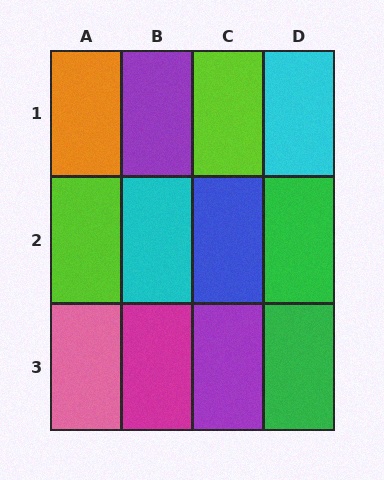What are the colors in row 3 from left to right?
Pink, magenta, purple, green.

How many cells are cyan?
2 cells are cyan.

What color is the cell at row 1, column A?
Orange.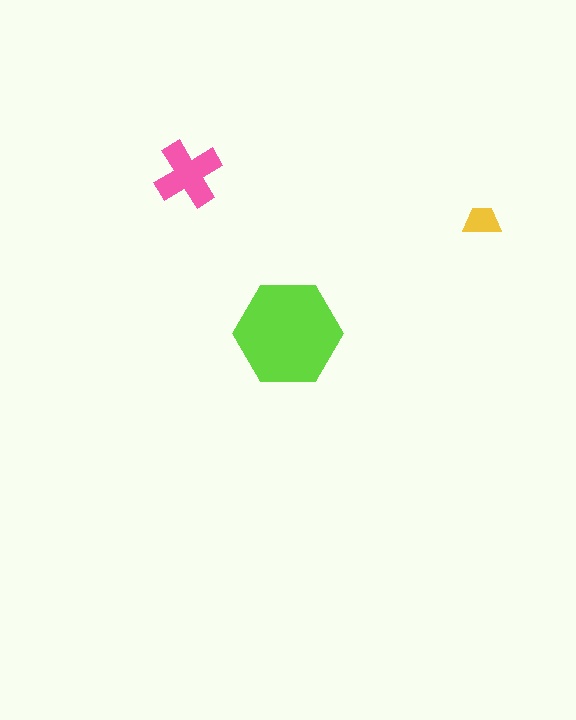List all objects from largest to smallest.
The lime hexagon, the pink cross, the yellow trapezoid.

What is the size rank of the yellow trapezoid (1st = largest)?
3rd.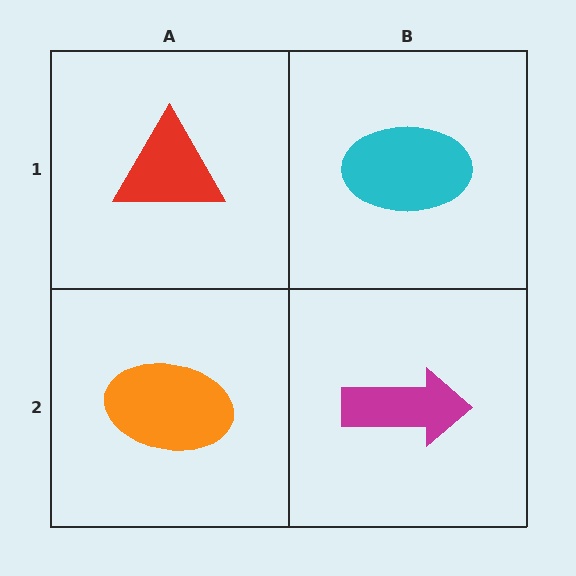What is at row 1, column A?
A red triangle.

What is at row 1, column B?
A cyan ellipse.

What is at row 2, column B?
A magenta arrow.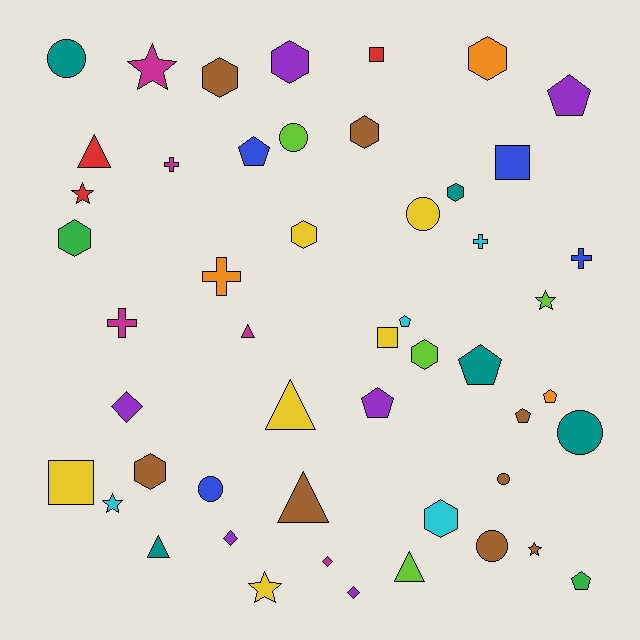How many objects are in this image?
There are 50 objects.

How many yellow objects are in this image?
There are 6 yellow objects.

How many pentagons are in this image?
There are 8 pentagons.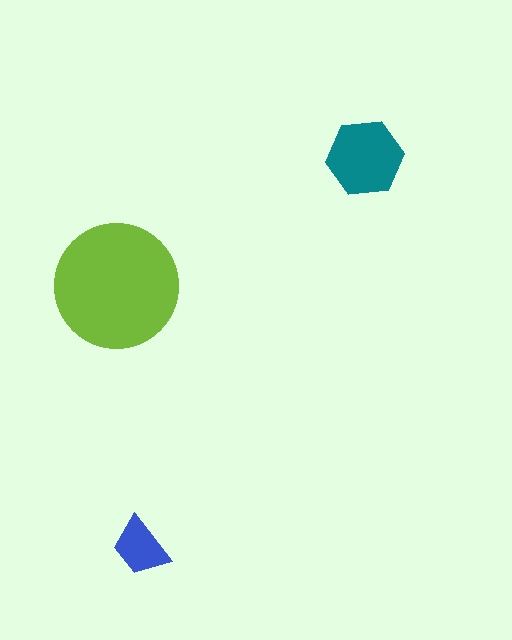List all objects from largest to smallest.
The lime circle, the teal hexagon, the blue trapezoid.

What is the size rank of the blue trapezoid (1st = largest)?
3rd.